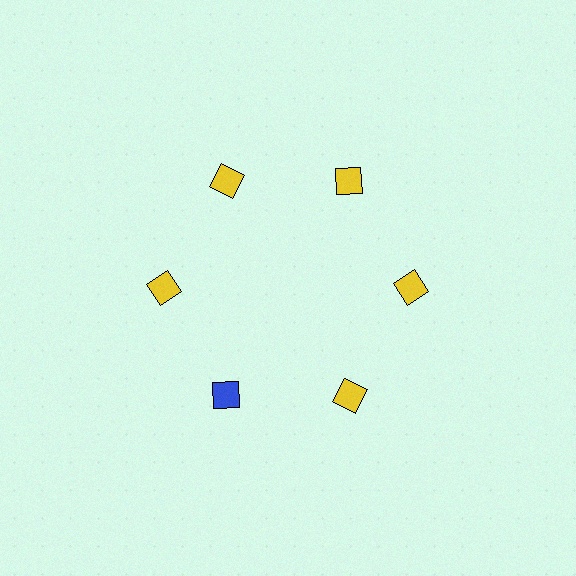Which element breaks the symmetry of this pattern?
The blue diamond at roughly the 7 o'clock position breaks the symmetry. All other shapes are yellow diamonds.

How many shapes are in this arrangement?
There are 6 shapes arranged in a ring pattern.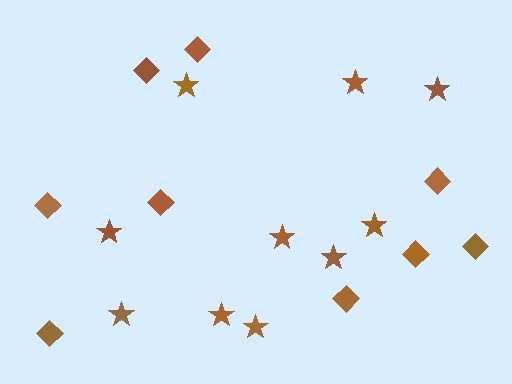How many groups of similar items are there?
There are 2 groups: one group of stars (10) and one group of diamonds (9).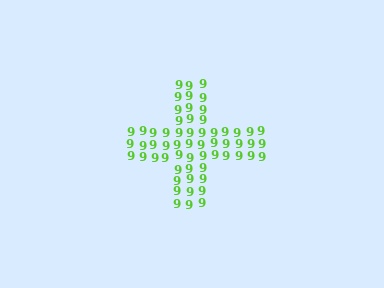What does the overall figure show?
The overall figure shows a cross.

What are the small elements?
The small elements are digit 9's.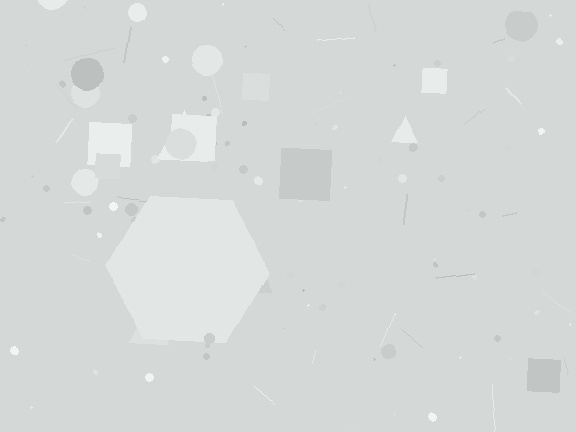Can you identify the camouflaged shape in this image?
The camouflaged shape is a hexagon.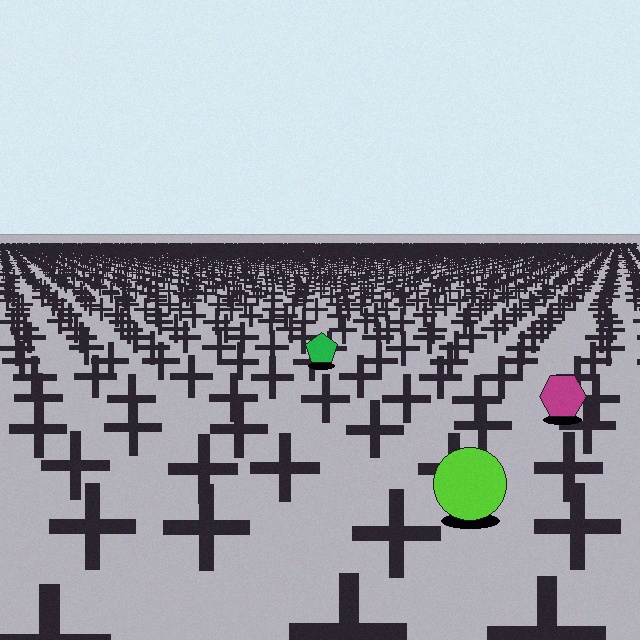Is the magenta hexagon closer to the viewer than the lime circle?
No. The lime circle is closer — you can tell from the texture gradient: the ground texture is coarser near it.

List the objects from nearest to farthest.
From nearest to farthest: the lime circle, the magenta hexagon, the green pentagon.